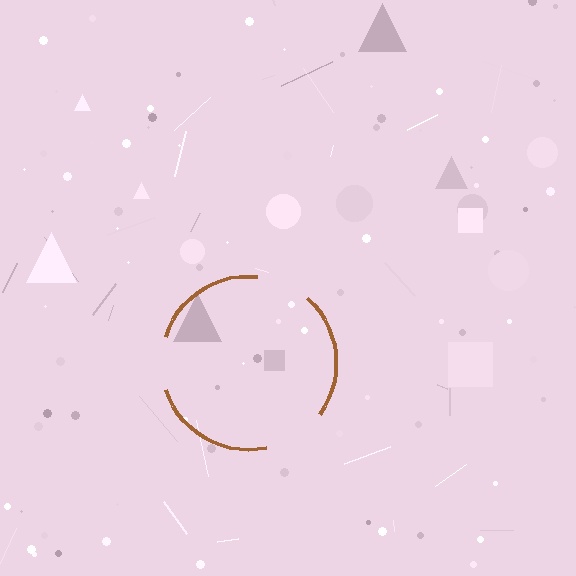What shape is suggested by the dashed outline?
The dashed outline suggests a circle.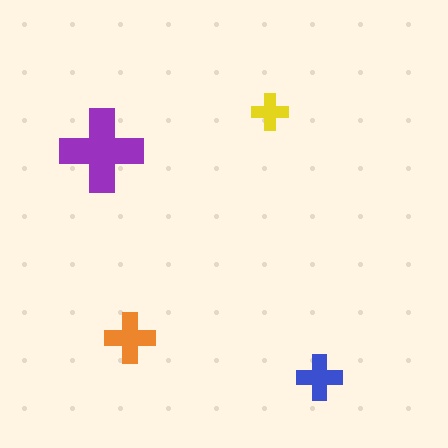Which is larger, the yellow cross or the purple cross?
The purple one.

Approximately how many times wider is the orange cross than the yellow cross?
About 1.5 times wider.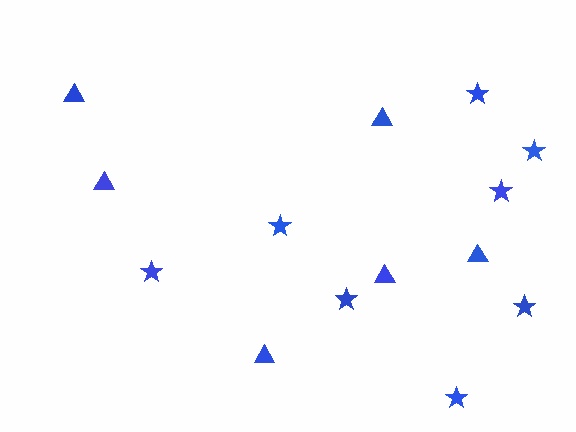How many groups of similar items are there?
There are 2 groups: one group of triangles (6) and one group of stars (8).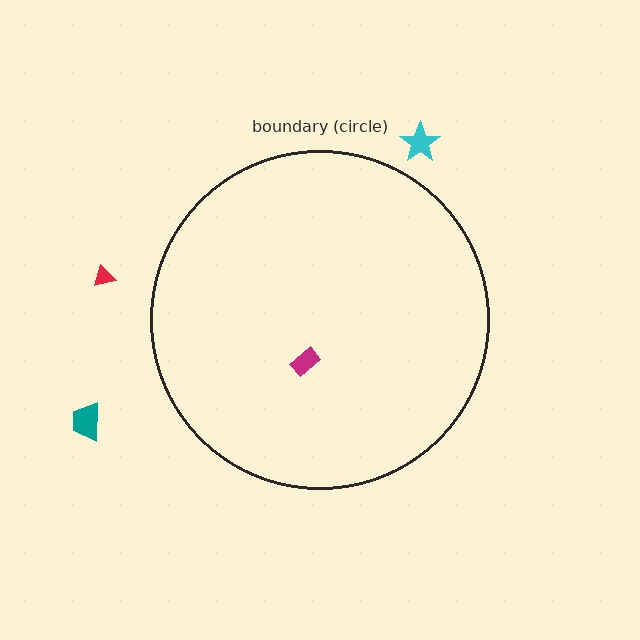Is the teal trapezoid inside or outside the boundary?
Outside.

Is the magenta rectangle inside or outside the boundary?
Inside.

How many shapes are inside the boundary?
1 inside, 3 outside.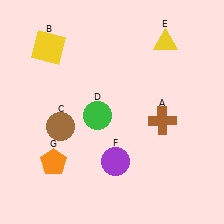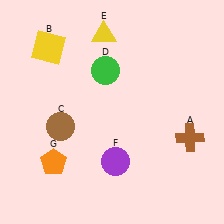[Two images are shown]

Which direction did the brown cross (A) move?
The brown cross (A) moved right.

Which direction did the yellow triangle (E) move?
The yellow triangle (E) moved left.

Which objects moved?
The objects that moved are: the brown cross (A), the green circle (D), the yellow triangle (E).